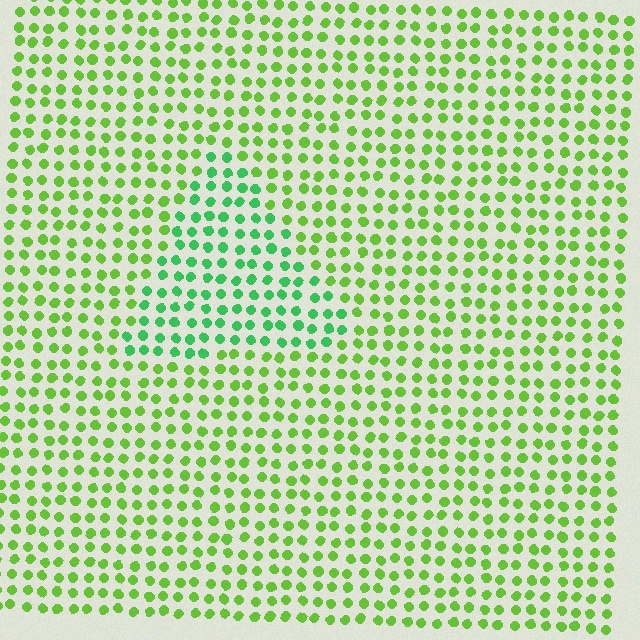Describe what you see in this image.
The image is filled with small lime elements in a uniform arrangement. A triangle-shaped region is visible where the elements are tinted to a slightly different hue, forming a subtle color boundary.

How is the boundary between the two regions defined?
The boundary is defined purely by a slight shift in hue (about 36 degrees). Spacing, size, and orientation are identical on both sides.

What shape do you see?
I see a triangle.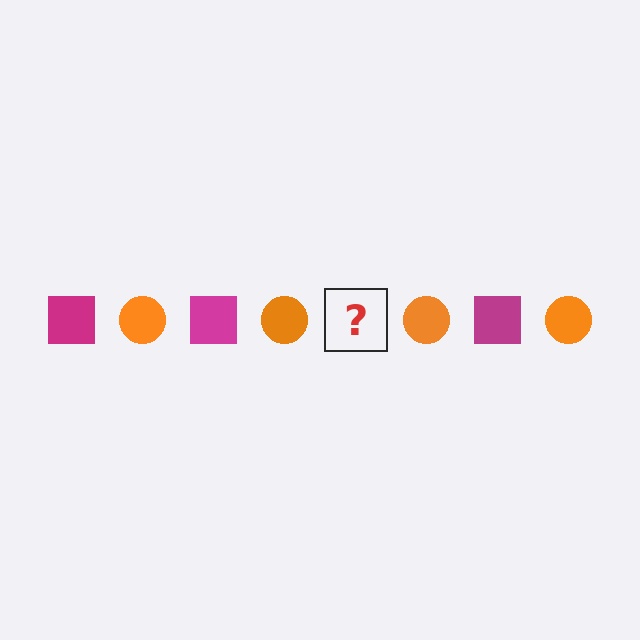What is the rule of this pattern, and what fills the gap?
The rule is that the pattern alternates between magenta square and orange circle. The gap should be filled with a magenta square.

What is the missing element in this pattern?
The missing element is a magenta square.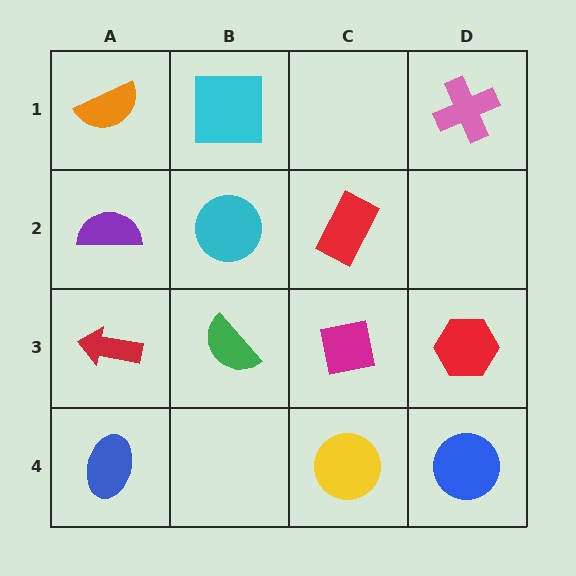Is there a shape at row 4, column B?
No, that cell is empty.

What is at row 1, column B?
A cyan square.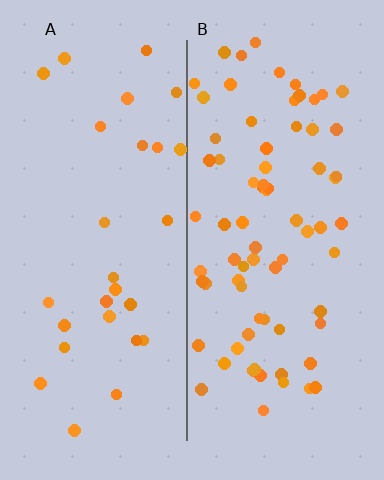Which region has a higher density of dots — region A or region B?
B (the right).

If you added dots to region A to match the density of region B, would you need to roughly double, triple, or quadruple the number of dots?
Approximately triple.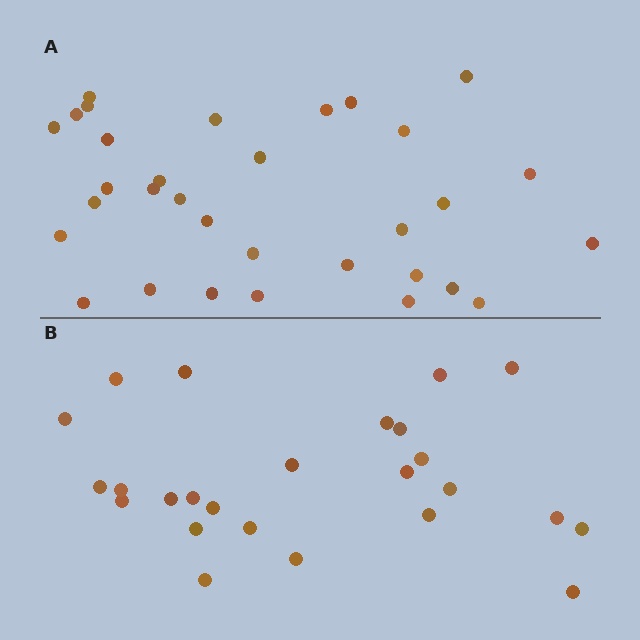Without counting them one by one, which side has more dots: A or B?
Region A (the top region) has more dots.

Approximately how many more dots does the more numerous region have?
Region A has roughly 8 or so more dots than region B.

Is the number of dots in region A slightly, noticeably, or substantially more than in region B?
Region A has noticeably more, but not dramatically so. The ratio is roughly 1.3 to 1.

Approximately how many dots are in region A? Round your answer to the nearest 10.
About 30 dots. (The exact count is 32, which rounds to 30.)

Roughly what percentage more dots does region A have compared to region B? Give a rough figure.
About 30% more.